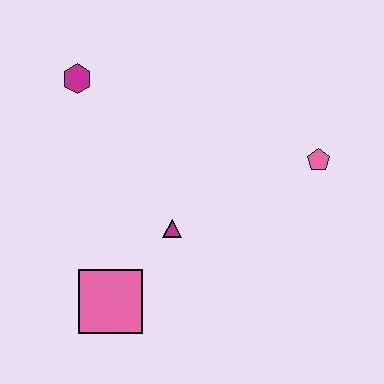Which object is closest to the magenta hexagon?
The magenta triangle is closest to the magenta hexagon.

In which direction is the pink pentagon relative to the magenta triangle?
The pink pentagon is to the right of the magenta triangle.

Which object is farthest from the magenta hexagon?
The pink pentagon is farthest from the magenta hexagon.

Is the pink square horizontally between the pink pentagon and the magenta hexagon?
Yes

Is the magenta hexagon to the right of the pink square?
No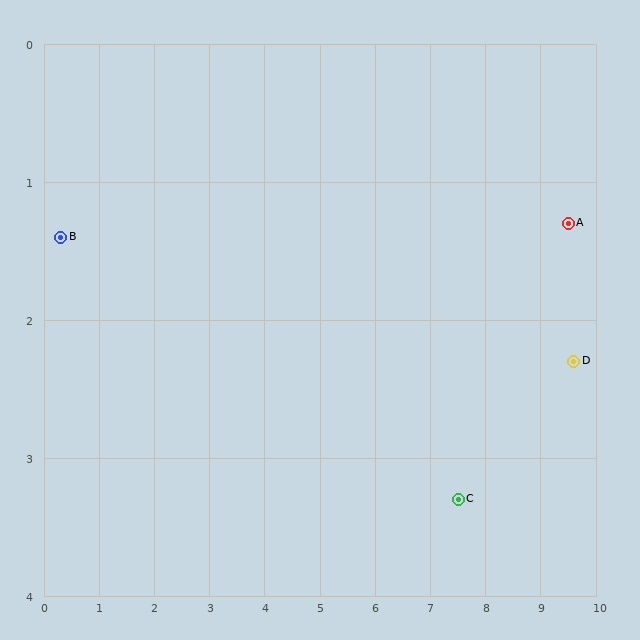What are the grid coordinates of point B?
Point B is at approximately (0.3, 1.4).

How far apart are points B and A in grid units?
Points B and A are about 9.2 grid units apart.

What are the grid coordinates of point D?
Point D is at approximately (9.6, 2.3).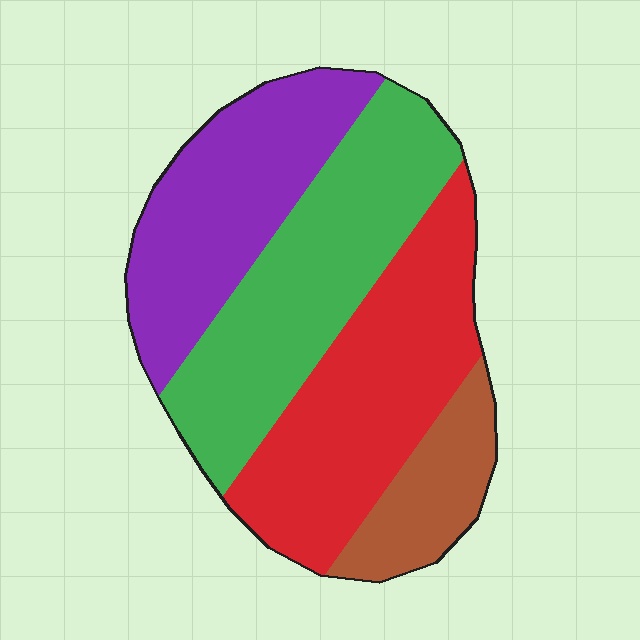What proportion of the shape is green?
Green covers 31% of the shape.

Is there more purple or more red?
Red.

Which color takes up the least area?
Brown, at roughly 10%.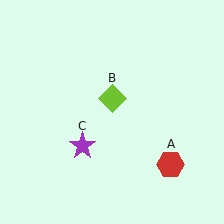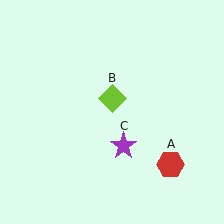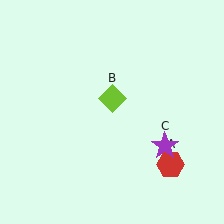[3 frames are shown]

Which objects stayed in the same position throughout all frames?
Red hexagon (object A) and lime diamond (object B) remained stationary.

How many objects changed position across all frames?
1 object changed position: purple star (object C).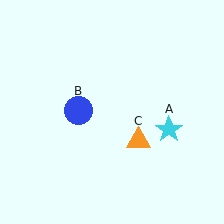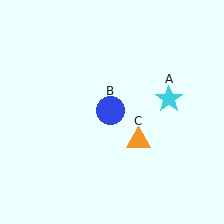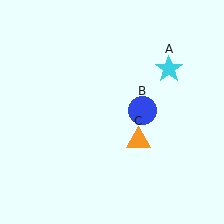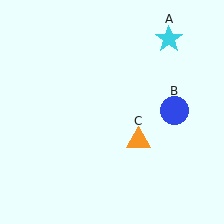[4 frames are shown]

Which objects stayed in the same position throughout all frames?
Orange triangle (object C) remained stationary.